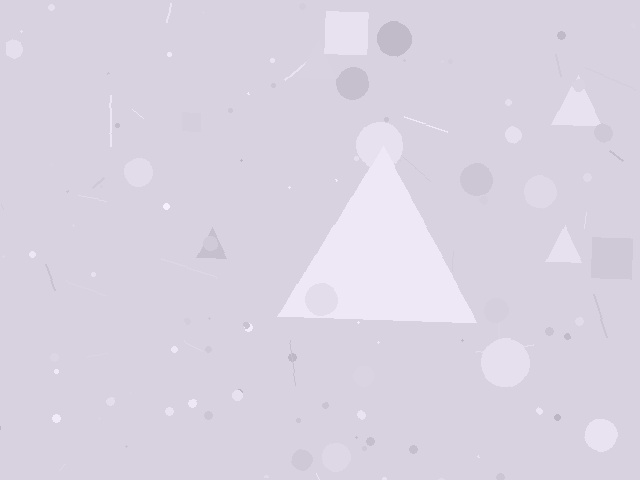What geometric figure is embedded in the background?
A triangle is embedded in the background.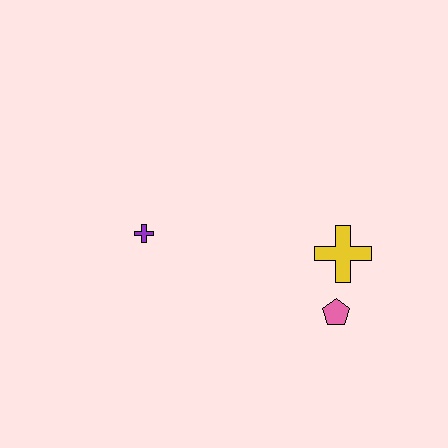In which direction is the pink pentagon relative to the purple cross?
The pink pentagon is to the right of the purple cross.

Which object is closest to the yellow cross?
The pink pentagon is closest to the yellow cross.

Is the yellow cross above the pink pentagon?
Yes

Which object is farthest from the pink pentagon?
The purple cross is farthest from the pink pentagon.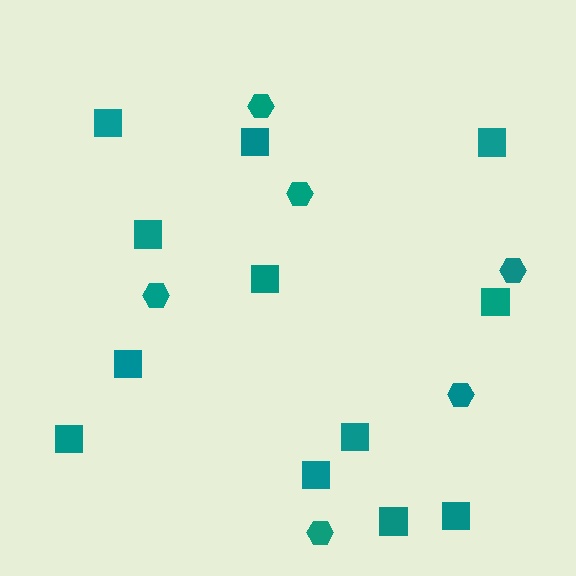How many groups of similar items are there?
There are 2 groups: one group of squares (12) and one group of hexagons (6).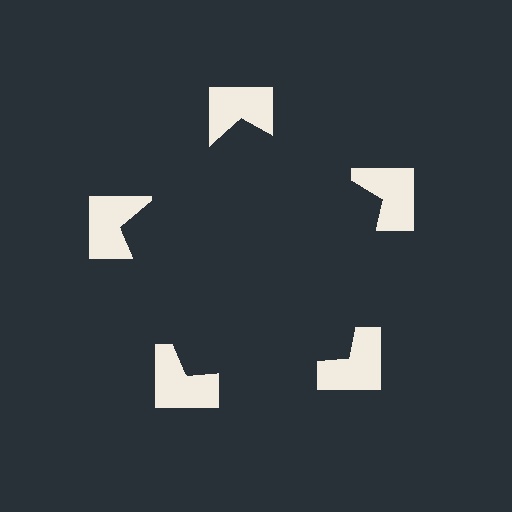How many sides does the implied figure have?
5 sides.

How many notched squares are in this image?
There are 5 — one at each vertex of the illusory pentagon.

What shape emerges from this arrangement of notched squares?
An illusory pentagon — its edges are inferred from the aligned wedge cuts in the notched squares, not physically drawn.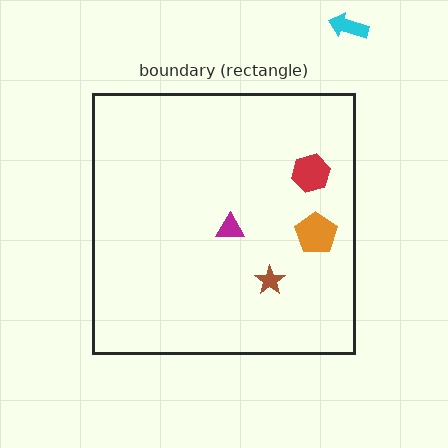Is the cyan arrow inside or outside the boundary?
Outside.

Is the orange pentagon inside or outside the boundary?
Inside.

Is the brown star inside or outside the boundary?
Inside.